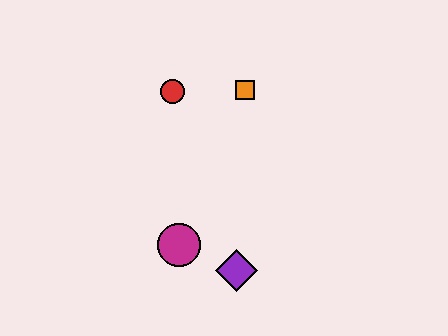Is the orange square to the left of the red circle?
No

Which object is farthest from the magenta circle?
The orange square is farthest from the magenta circle.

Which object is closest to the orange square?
The red circle is closest to the orange square.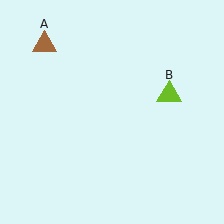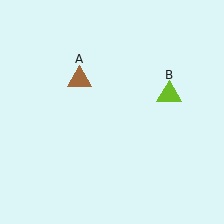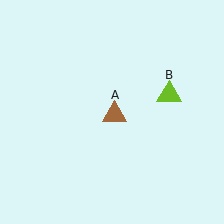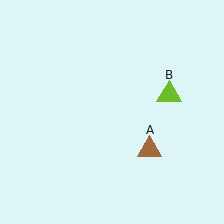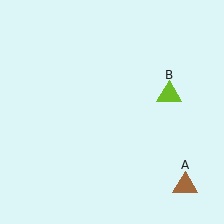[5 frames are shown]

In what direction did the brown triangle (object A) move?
The brown triangle (object A) moved down and to the right.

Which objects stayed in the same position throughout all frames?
Lime triangle (object B) remained stationary.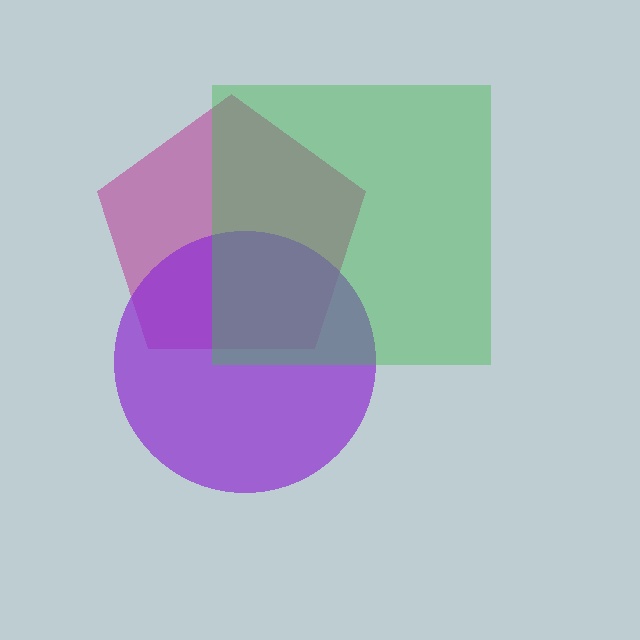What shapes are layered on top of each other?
The layered shapes are: a magenta pentagon, a purple circle, a green square.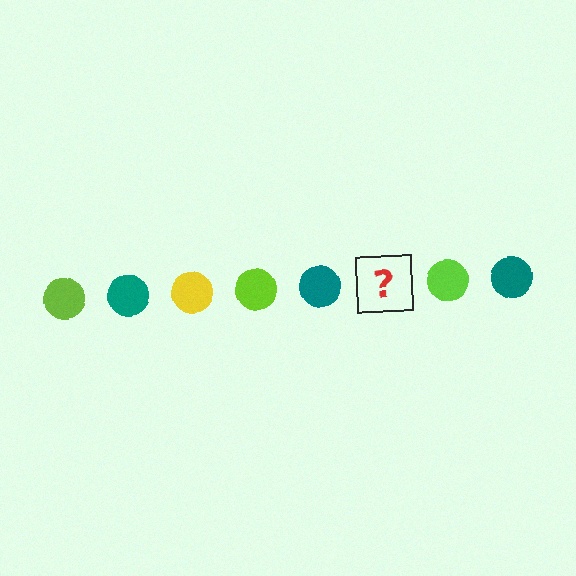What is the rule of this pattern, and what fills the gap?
The rule is that the pattern cycles through lime, teal, yellow circles. The gap should be filled with a yellow circle.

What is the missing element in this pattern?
The missing element is a yellow circle.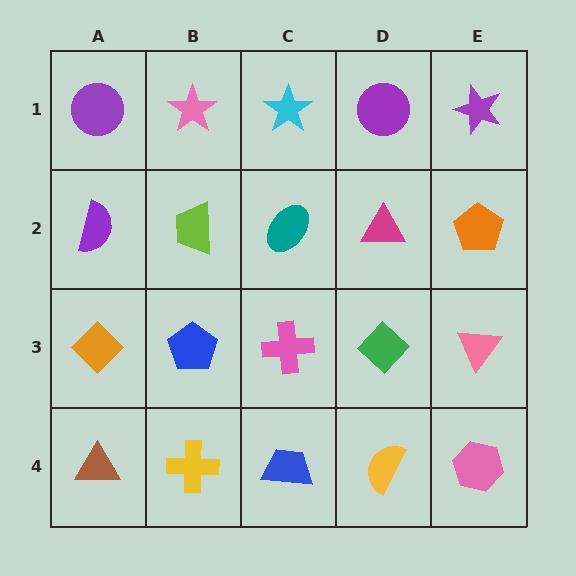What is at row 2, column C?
A teal ellipse.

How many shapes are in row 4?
5 shapes.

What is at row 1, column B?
A pink star.